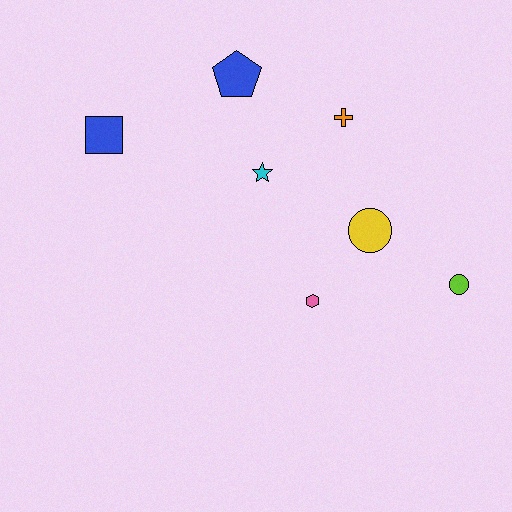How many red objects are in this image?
There are no red objects.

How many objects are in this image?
There are 7 objects.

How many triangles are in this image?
There are no triangles.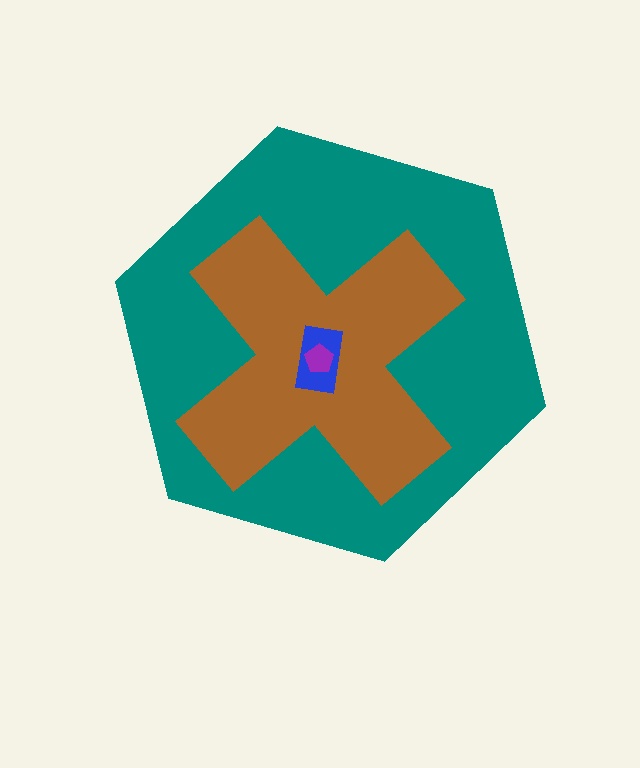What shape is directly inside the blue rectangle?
The purple pentagon.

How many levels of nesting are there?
4.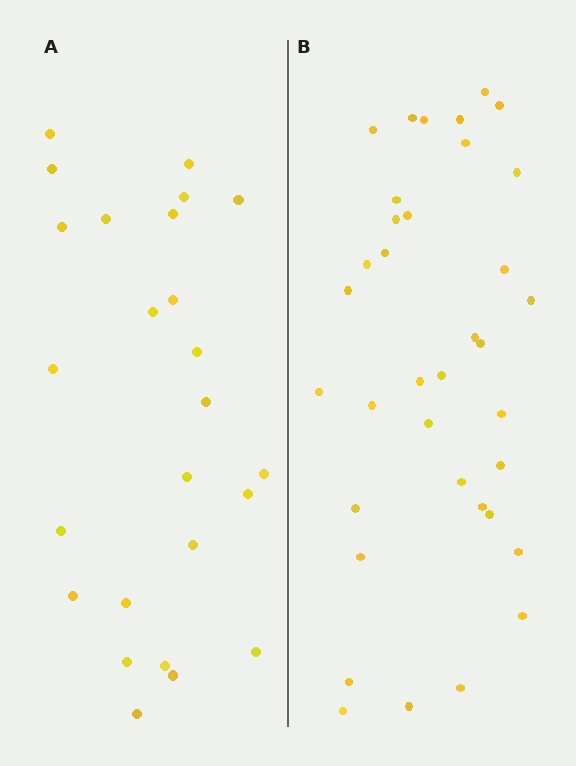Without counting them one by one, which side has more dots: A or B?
Region B (the right region) has more dots.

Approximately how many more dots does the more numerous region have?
Region B has roughly 12 or so more dots than region A.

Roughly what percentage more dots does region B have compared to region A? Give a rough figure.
About 45% more.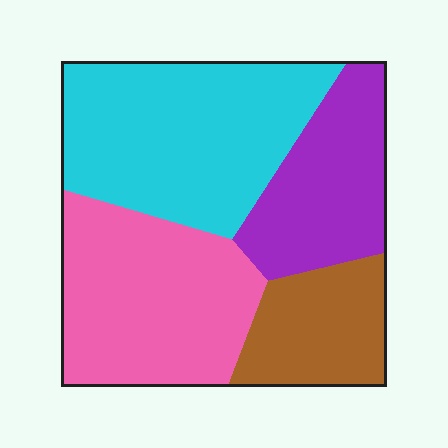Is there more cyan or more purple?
Cyan.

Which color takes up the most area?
Cyan, at roughly 35%.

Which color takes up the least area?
Brown, at roughly 15%.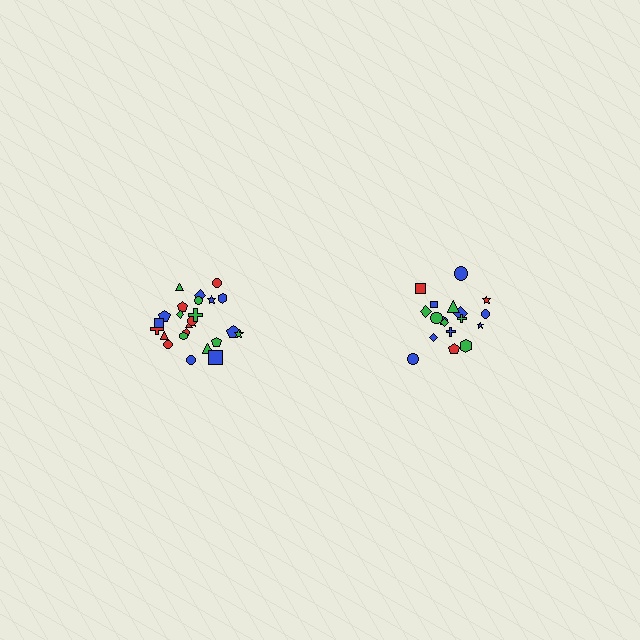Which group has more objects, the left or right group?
The left group.